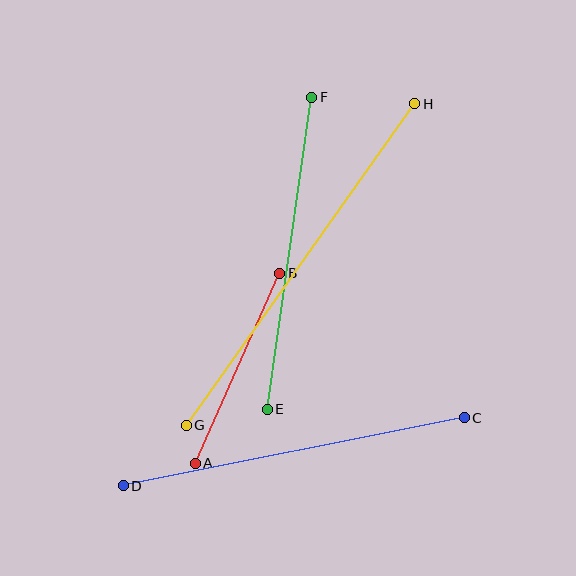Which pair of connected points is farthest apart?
Points G and H are farthest apart.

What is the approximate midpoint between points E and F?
The midpoint is at approximately (289, 253) pixels.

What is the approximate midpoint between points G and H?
The midpoint is at approximately (300, 265) pixels.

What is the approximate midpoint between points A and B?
The midpoint is at approximately (237, 368) pixels.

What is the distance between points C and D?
The distance is approximately 347 pixels.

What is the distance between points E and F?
The distance is approximately 315 pixels.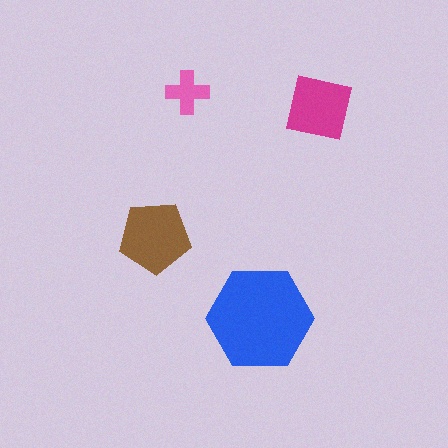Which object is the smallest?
The pink cross.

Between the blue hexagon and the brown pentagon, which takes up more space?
The blue hexagon.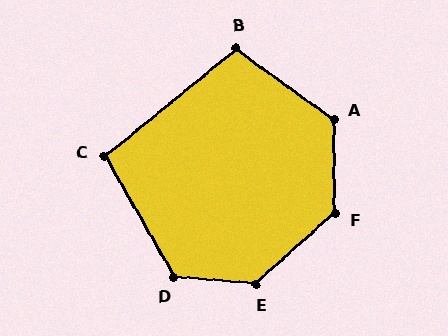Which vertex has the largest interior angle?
E, at approximately 134 degrees.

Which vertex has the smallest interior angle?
C, at approximately 99 degrees.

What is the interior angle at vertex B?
Approximately 105 degrees (obtuse).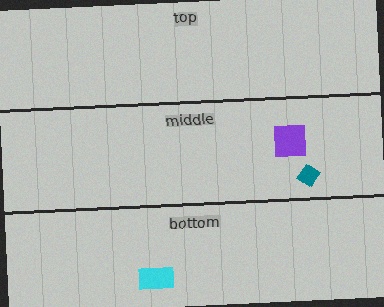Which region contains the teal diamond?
The middle region.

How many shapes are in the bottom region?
1.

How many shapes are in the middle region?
2.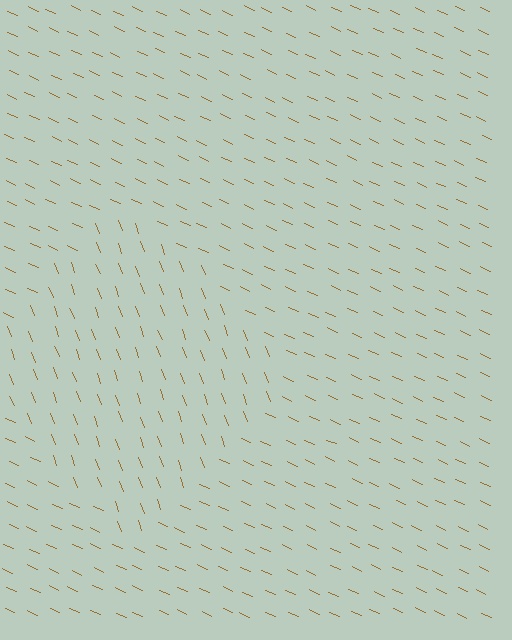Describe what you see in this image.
The image is filled with small brown line segments. A diamond region in the image has lines oriented differently from the surrounding lines, creating a visible texture boundary.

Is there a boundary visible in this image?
Yes, there is a texture boundary formed by a change in line orientation.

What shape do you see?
I see a diamond.